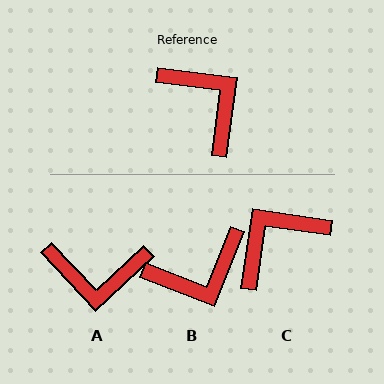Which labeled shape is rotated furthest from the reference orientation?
A, about 130 degrees away.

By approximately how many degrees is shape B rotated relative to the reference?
Approximately 104 degrees clockwise.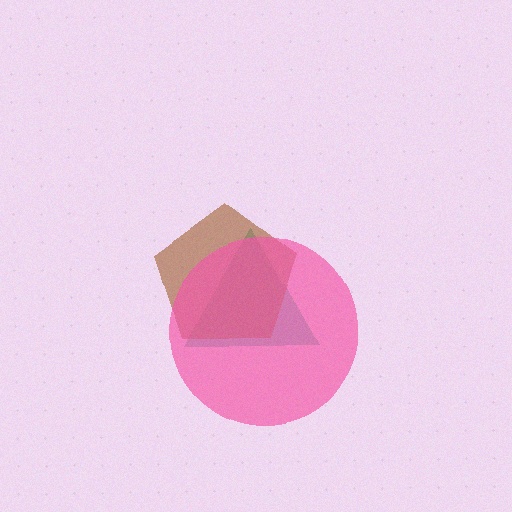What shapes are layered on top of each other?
The layered shapes are: a teal triangle, a brown pentagon, a pink circle.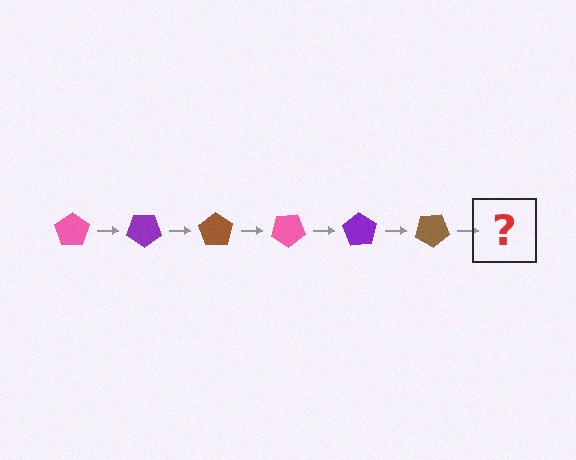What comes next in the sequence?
The next element should be a pink pentagon, rotated 210 degrees from the start.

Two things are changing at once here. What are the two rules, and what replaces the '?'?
The two rules are that it rotates 35 degrees each step and the color cycles through pink, purple, and brown. The '?' should be a pink pentagon, rotated 210 degrees from the start.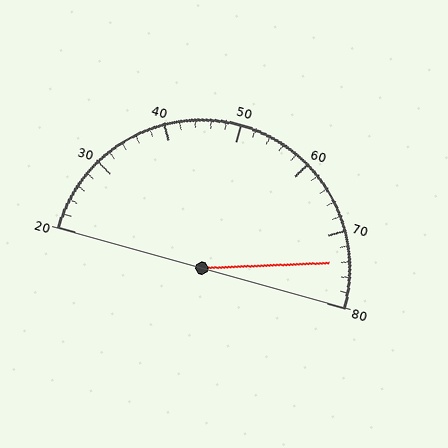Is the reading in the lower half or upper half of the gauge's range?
The reading is in the upper half of the range (20 to 80).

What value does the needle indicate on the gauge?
The needle indicates approximately 74.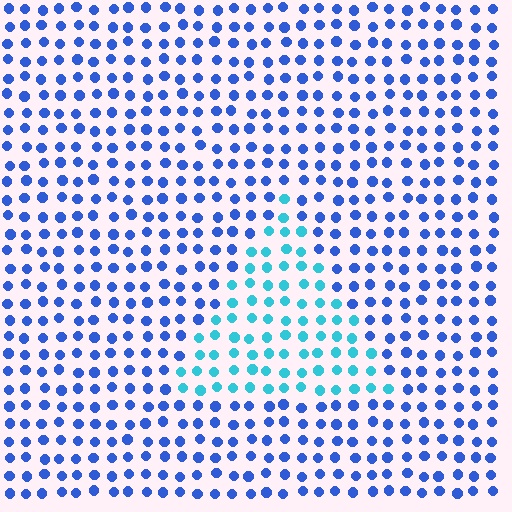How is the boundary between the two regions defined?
The boundary is defined purely by a slight shift in hue (about 39 degrees). Spacing, size, and orientation are identical on both sides.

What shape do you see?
I see a triangle.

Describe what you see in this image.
The image is filled with small blue elements in a uniform arrangement. A triangle-shaped region is visible where the elements are tinted to a slightly different hue, forming a subtle color boundary.